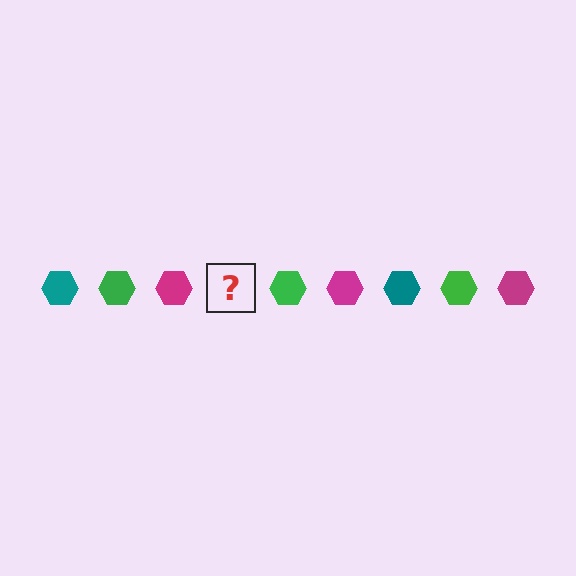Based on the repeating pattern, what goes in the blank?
The blank should be a teal hexagon.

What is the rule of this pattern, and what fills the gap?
The rule is that the pattern cycles through teal, green, magenta hexagons. The gap should be filled with a teal hexagon.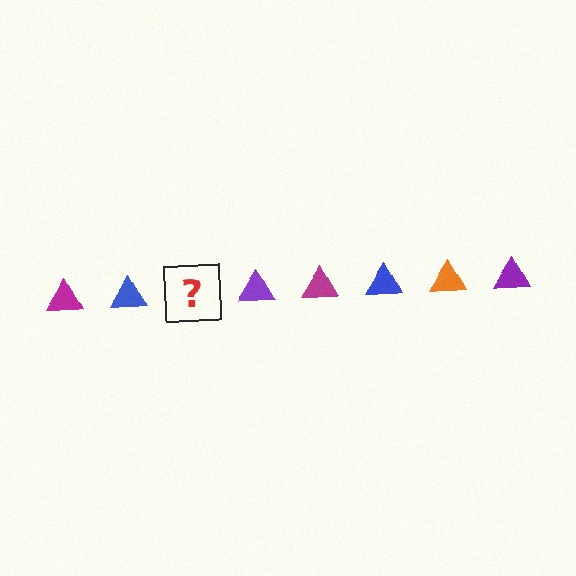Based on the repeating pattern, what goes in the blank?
The blank should be an orange triangle.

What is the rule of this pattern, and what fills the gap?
The rule is that the pattern cycles through magenta, blue, orange, purple triangles. The gap should be filled with an orange triangle.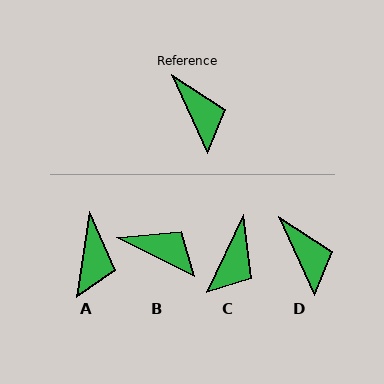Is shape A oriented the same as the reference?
No, it is off by about 32 degrees.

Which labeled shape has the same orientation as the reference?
D.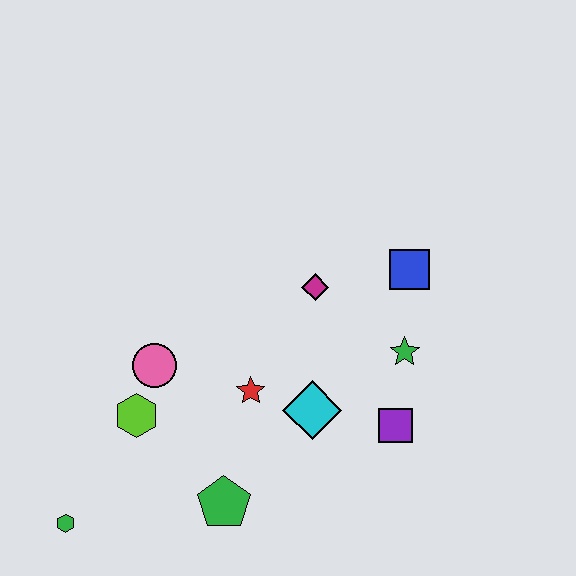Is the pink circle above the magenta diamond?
No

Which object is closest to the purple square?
The green star is closest to the purple square.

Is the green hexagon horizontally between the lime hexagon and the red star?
No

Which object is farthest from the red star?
The green hexagon is farthest from the red star.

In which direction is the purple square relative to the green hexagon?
The purple square is to the right of the green hexagon.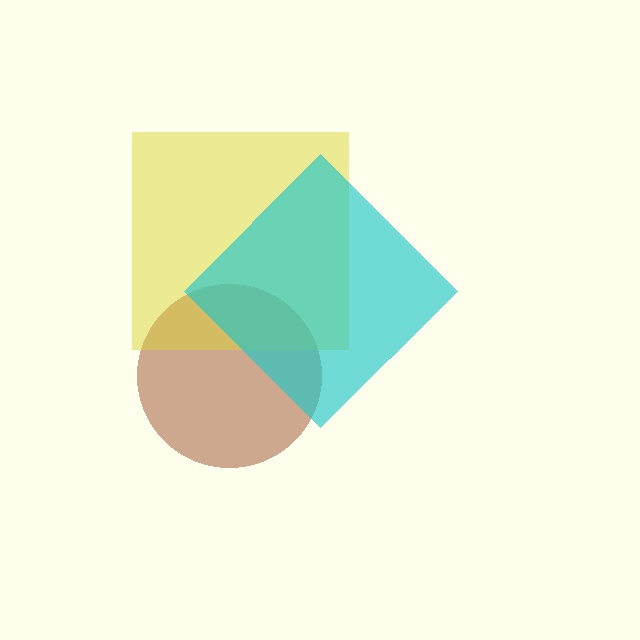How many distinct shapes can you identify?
There are 3 distinct shapes: a brown circle, a yellow square, a cyan diamond.